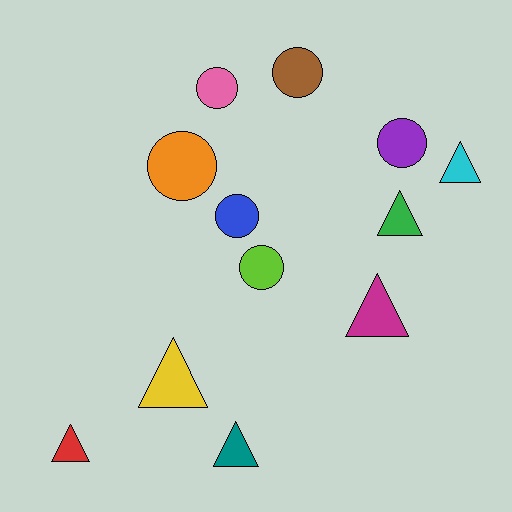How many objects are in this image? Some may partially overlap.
There are 12 objects.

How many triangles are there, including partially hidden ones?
There are 6 triangles.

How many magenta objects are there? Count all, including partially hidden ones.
There is 1 magenta object.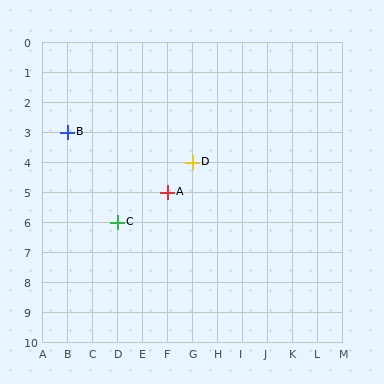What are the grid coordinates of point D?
Point D is at grid coordinates (G, 4).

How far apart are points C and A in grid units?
Points C and A are 2 columns and 1 row apart (about 2.2 grid units diagonally).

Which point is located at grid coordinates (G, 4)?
Point D is at (G, 4).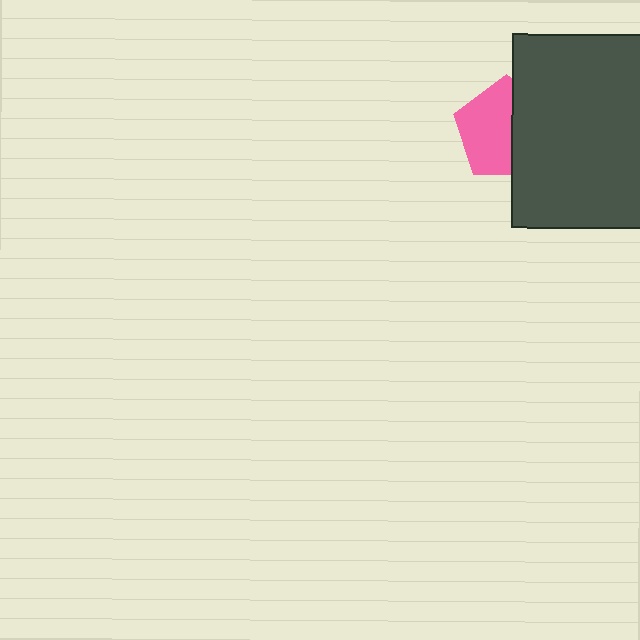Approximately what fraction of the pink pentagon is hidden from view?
Roughly 44% of the pink pentagon is hidden behind the dark gray rectangle.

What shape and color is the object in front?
The object in front is a dark gray rectangle.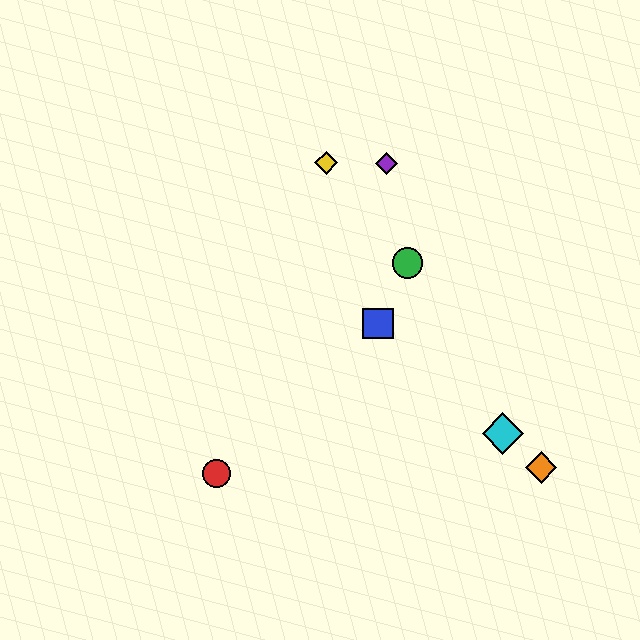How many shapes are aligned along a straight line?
3 shapes (the blue square, the orange diamond, the cyan diamond) are aligned along a straight line.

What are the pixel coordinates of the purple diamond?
The purple diamond is at (387, 163).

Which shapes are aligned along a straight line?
The blue square, the orange diamond, the cyan diamond are aligned along a straight line.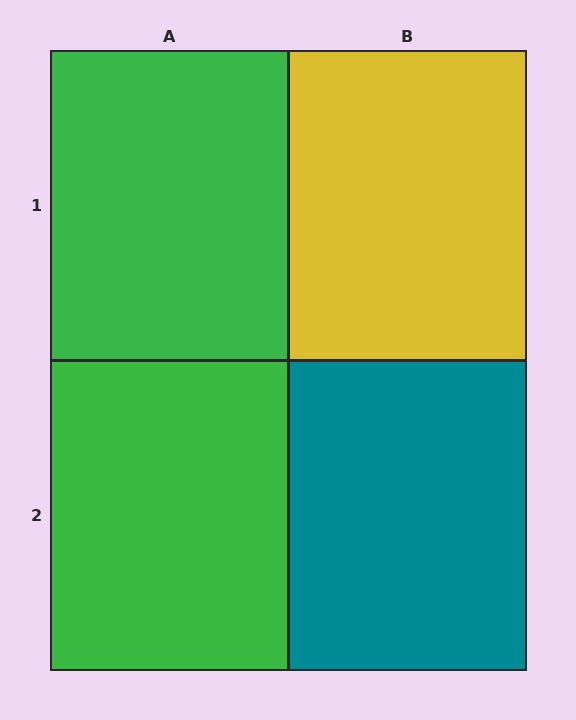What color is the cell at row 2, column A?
Green.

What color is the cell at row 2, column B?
Teal.